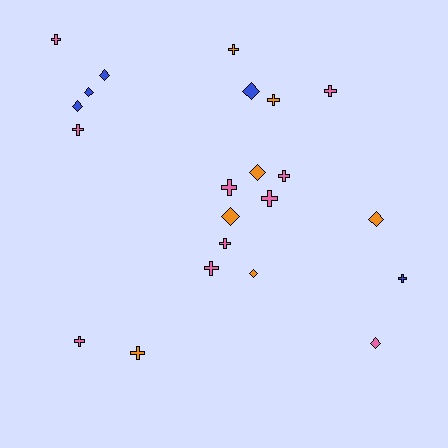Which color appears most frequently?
Pink, with 10 objects.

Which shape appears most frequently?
Cross, with 13 objects.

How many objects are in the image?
There are 22 objects.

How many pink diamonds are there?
There is 1 pink diamond.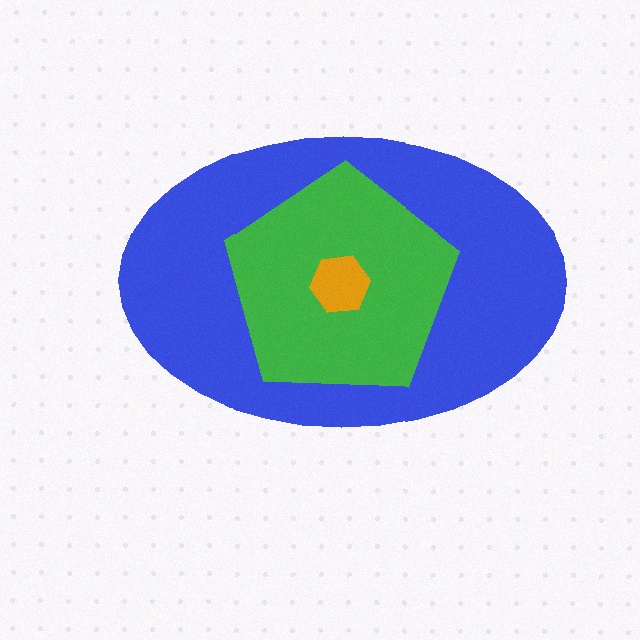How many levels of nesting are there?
3.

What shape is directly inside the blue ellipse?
The green pentagon.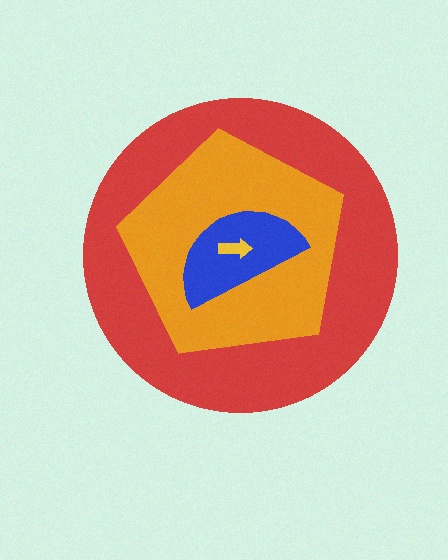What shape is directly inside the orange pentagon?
The blue semicircle.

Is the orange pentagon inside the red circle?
Yes.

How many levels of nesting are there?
4.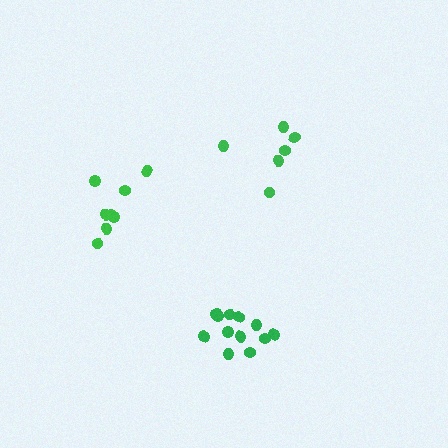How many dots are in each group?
Group 1: 8 dots, Group 2: 12 dots, Group 3: 6 dots (26 total).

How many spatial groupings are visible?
There are 3 spatial groupings.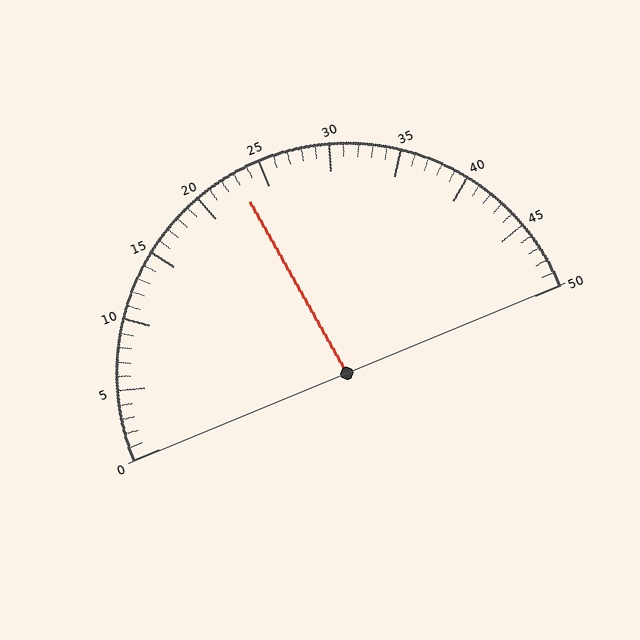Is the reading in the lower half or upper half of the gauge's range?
The reading is in the lower half of the range (0 to 50).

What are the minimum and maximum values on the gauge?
The gauge ranges from 0 to 50.